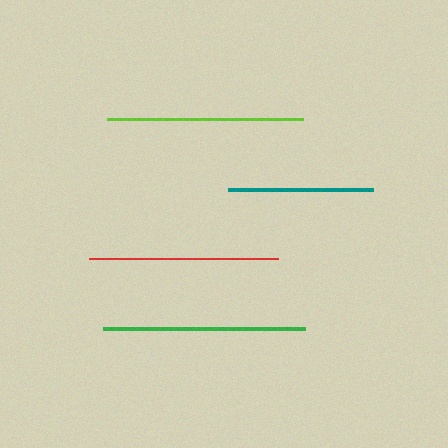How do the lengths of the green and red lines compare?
The green and red lines are approximately the same length.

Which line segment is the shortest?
The teal line is the shortest at approximately 145 pixels.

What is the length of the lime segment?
The lime segment is approximately 196 pixels long.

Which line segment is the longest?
The green line is the longest at approximately 201 pixels.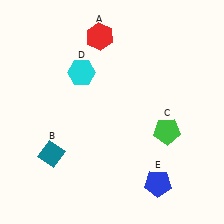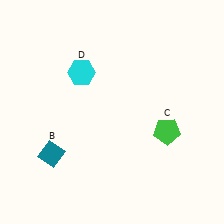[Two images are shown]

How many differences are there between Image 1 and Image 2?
There are 2 differences between the two images.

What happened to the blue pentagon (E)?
The blue pentagon (E) was removed in Image 2. It was in the bottom-right area of Image 1.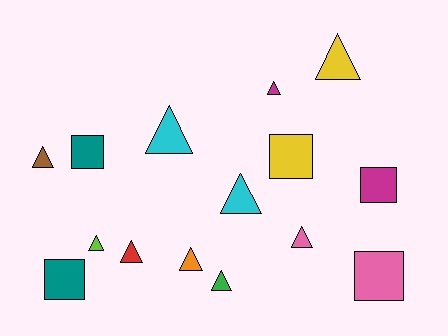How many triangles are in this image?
There are 10 triangles.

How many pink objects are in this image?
There are 2 pink objects.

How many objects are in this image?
There are 15 objects.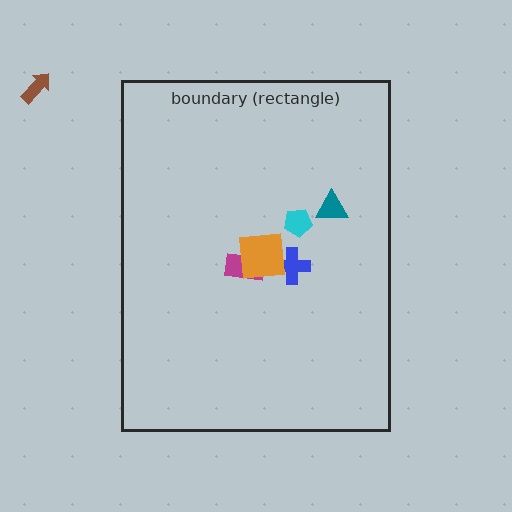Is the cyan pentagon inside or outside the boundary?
Inside.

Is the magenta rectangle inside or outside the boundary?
Inside.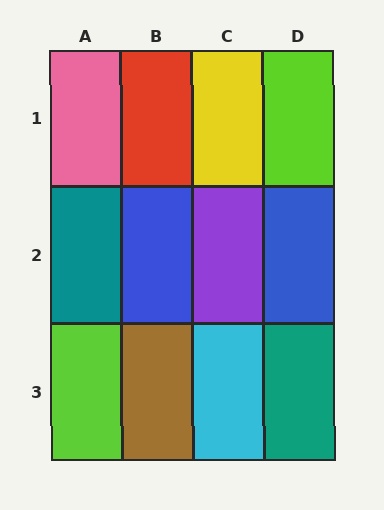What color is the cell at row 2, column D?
Blue.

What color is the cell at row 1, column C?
Yellow.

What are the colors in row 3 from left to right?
Lime, brown, cyan, teal.